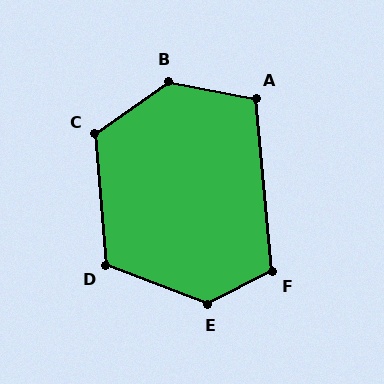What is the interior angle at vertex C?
Approximately 121 degrees (obtuse).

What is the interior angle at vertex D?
Approximately 116 degrees (obtuse).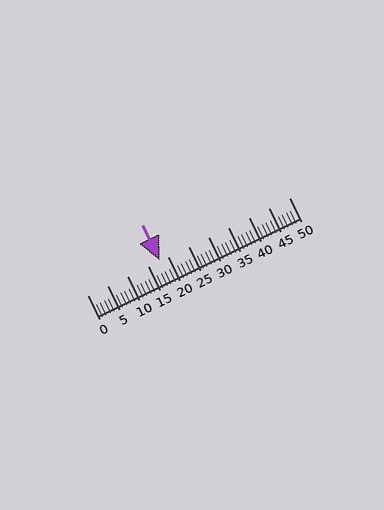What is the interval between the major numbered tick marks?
The major tick marks are spaced 5 units apart.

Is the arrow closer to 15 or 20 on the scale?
The arrow is closer to 20.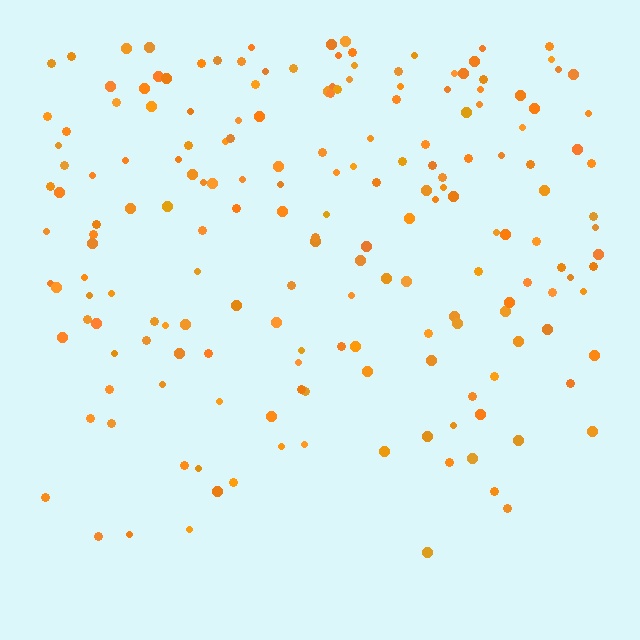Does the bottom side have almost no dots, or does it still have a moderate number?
Still a moderate number, just noticeably fewer than the top.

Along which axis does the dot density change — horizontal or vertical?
Vertical.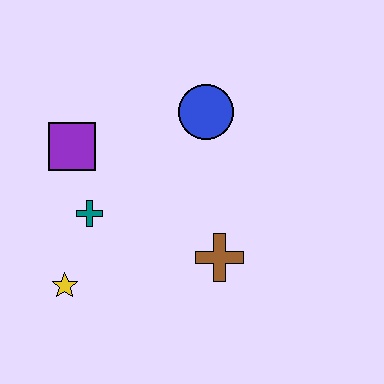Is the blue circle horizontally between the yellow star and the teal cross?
No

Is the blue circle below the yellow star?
No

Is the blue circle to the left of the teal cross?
No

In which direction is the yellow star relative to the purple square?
The yellow star is below the purple square.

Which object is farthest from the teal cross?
The blue circle is farthest from the teal cross.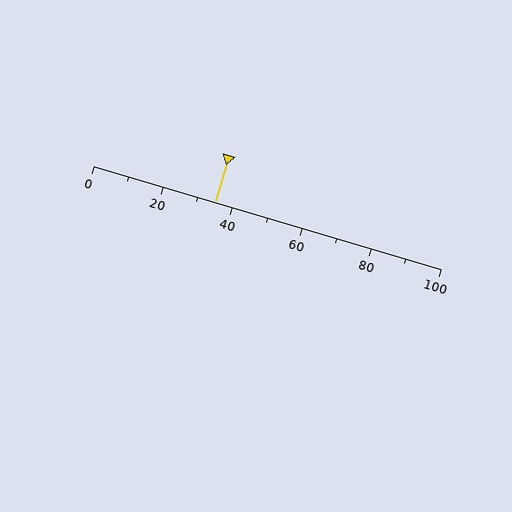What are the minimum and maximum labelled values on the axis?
The axis runs from 0 to 100.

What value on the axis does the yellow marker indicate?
The marker indicates approximately 35.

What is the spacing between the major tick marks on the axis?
The major ticks are spaced 20 apart.